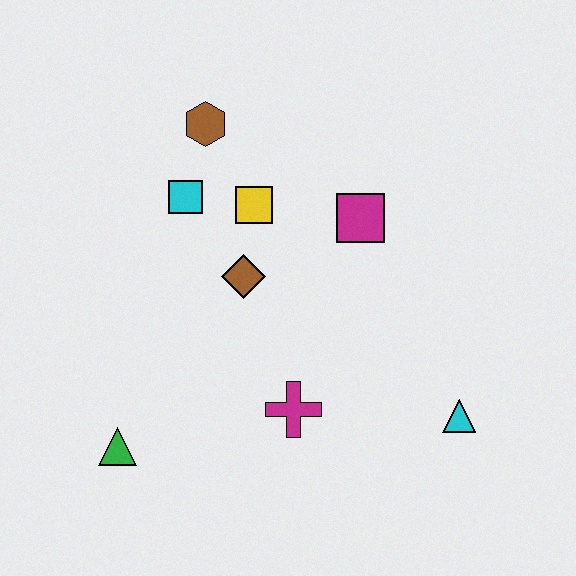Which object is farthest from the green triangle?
The cyan triangle is farthest from the green triangle.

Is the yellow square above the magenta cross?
Yes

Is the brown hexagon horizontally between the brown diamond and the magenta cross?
No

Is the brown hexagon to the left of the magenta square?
Yes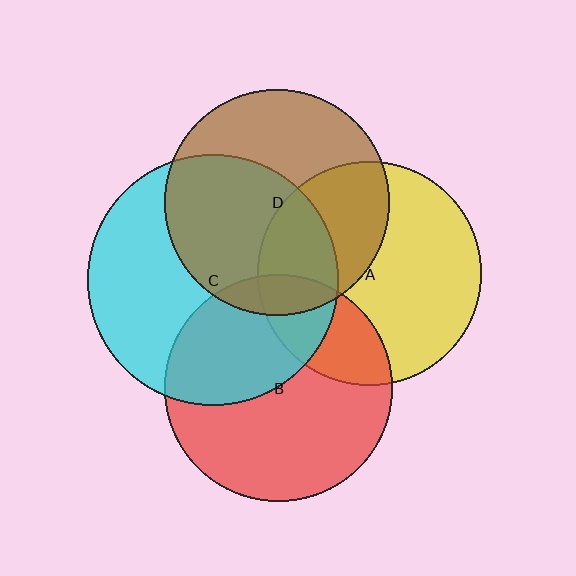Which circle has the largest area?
Circle C (cyan).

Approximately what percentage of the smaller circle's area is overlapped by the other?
Approximately 35%.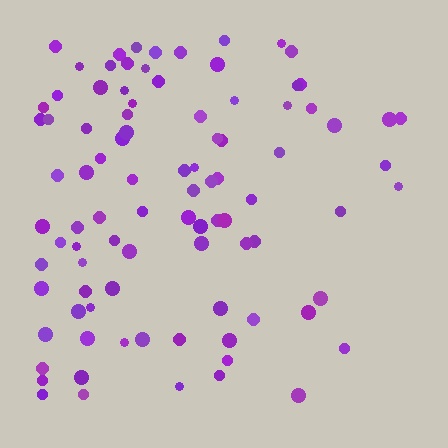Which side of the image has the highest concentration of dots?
The left.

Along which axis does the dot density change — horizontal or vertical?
Horizontal.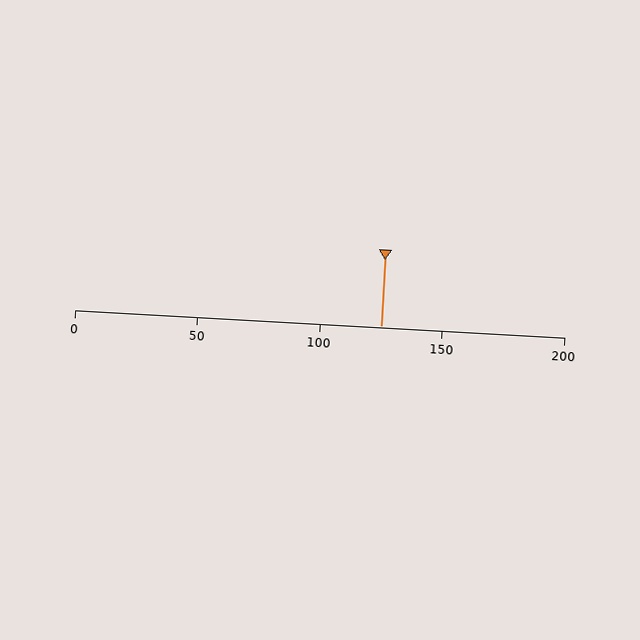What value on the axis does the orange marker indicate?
The marker indicates approximately 125.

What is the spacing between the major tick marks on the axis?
The major ticks are spaced 50 apart.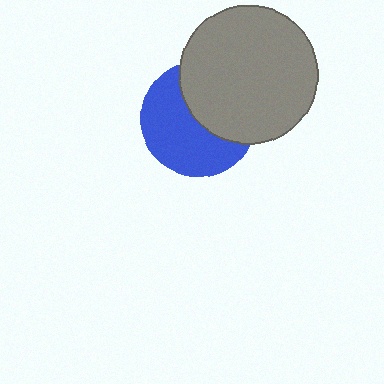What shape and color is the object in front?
The object in front is a gray circle.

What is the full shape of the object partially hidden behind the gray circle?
The partially hidden object is a blue circle.